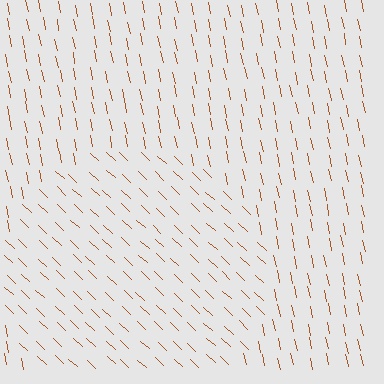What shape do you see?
I see a circle.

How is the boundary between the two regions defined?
The boundary is defined purely by a change in line orientation (approximately 35 degrees difference). All lines are the same color and thickness.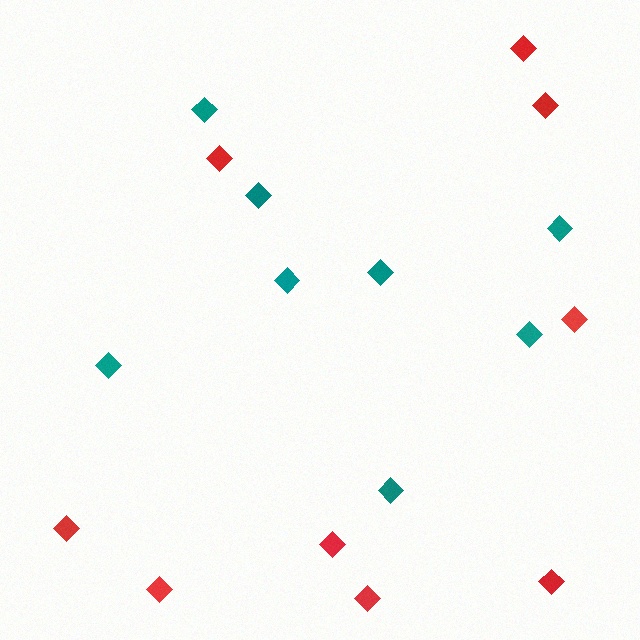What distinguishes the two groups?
There are 2 groups: one group of red diamonds (9) and one group of teal diamonds (8).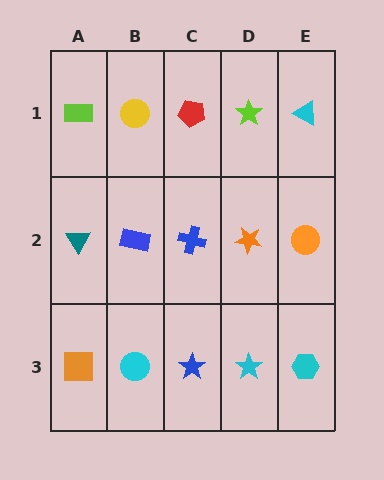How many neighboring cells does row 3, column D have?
3.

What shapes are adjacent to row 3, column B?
A blue rectangle (row 2, column B), an orange square (row 3, column A), a blue star (row 3, column C).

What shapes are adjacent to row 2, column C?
A red pentagon (row 1, column C), a blue star (row 3, column C), a blue rectangle (row 2, column B), an orange star (row 2, column D).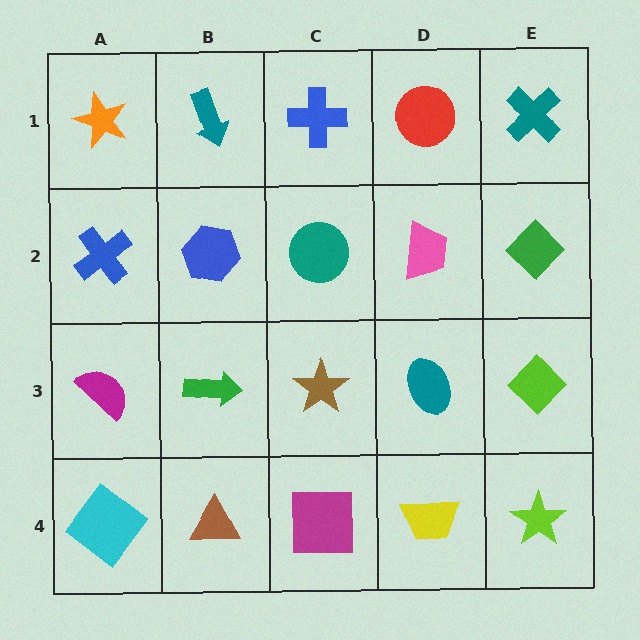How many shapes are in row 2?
5 shapes.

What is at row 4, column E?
A lime star.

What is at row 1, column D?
A red circle.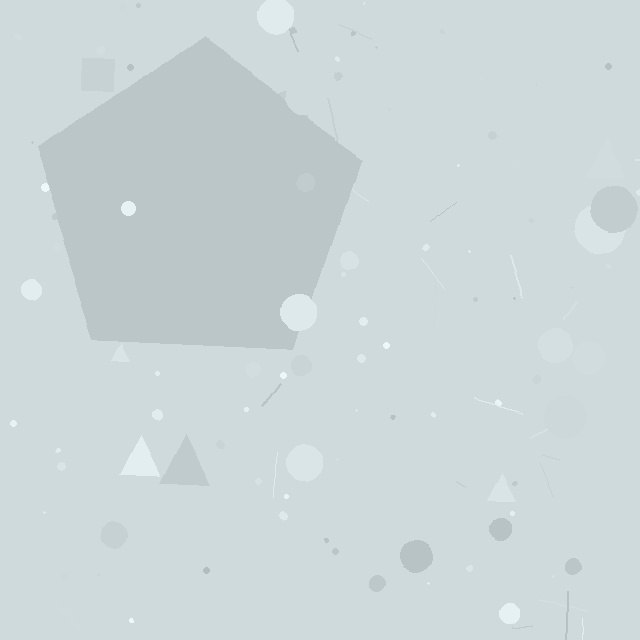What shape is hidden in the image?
A pentagon is hidden in the image.